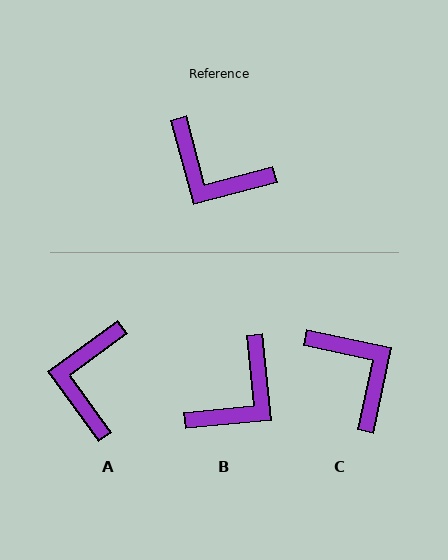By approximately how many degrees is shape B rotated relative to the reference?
Approximately 81 degrees counter-clockwise.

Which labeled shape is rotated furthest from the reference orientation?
C, about 153 degrees away.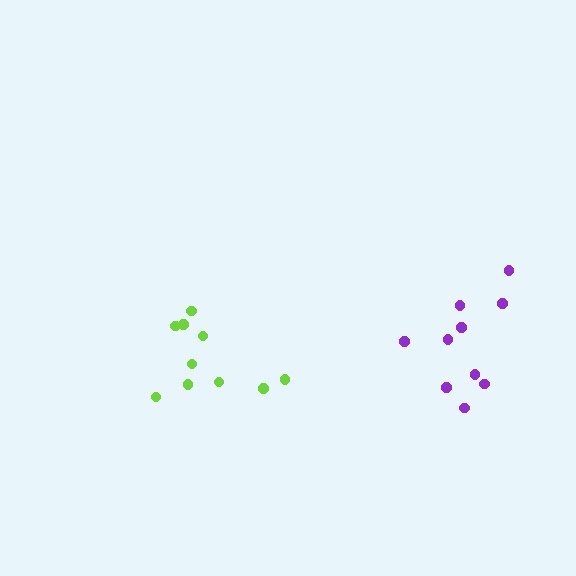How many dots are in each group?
Group 1: 10 dots, Group 2: 10 dots (20 total).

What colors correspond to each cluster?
The clusters are colored: purple, lime.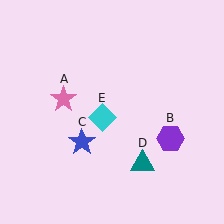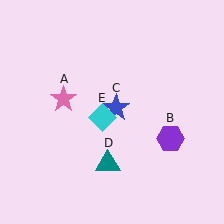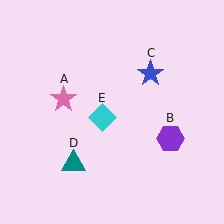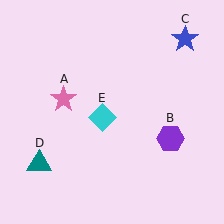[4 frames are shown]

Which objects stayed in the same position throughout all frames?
Pink star (object A) and purple hexagon (object B) and cyan diamond (object E) remained stationary.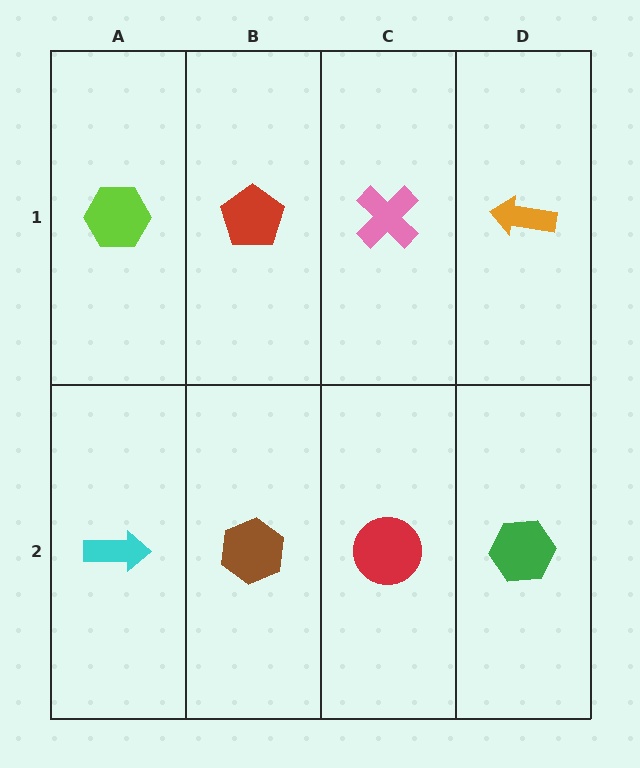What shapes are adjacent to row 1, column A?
A cyan arrow (row 2, column A), a red pentagon (row 1, column B).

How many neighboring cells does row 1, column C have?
3.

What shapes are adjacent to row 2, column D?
An orange arrow (row 1, column D), a red circle (row 2, column C).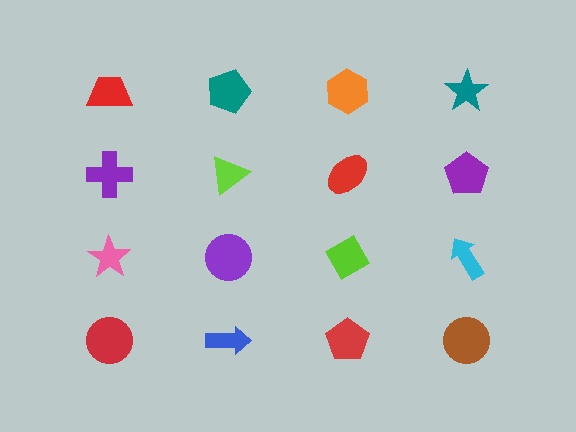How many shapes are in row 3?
4 shapes.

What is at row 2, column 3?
A red ellipse.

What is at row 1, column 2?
A teal pentagon.